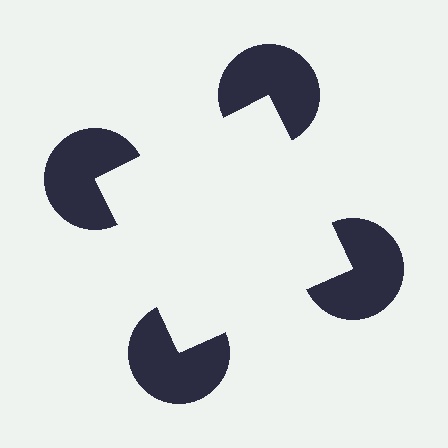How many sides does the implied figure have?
4 sides.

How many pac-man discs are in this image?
There are 4 — one at each vertex of the illusory square.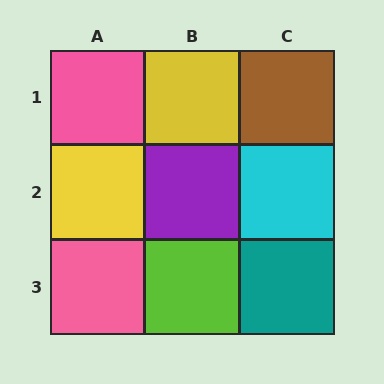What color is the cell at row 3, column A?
Pink.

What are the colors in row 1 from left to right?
Pink, yellow, brown.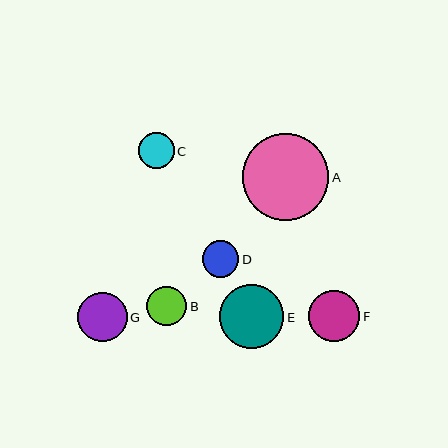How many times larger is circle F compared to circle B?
Circle F is approximately 1.3 times the size of circle B.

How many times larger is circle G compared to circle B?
Circle G is approximately 1.2 times the size of circle B.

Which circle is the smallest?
Circle C is the smallest with a size of approximately 36 pixels.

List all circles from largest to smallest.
From largest to smallest: A, E, F, G, B, D, C.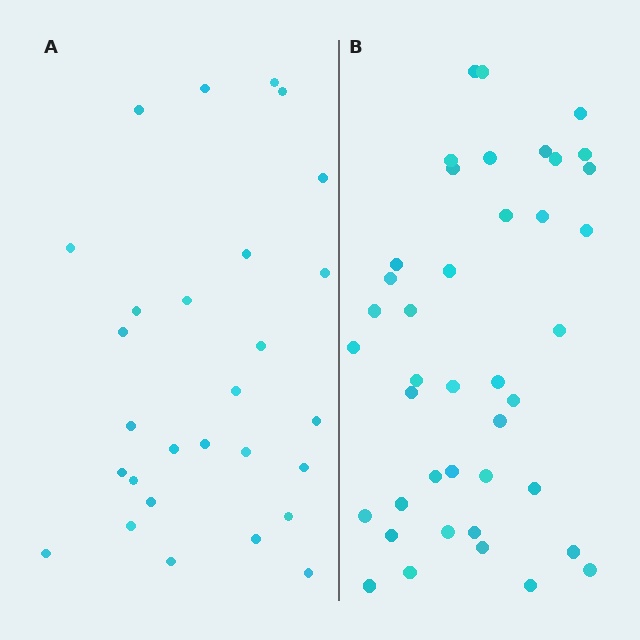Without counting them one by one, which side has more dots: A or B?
Region B (the right region) has more dots.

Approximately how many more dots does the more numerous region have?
Region B has approximately 15 more dots than region A.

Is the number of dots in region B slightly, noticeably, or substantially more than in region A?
Region B has substantially more. The ratio is roughly 1.5 to 1.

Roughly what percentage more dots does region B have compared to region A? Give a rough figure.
About 45% more.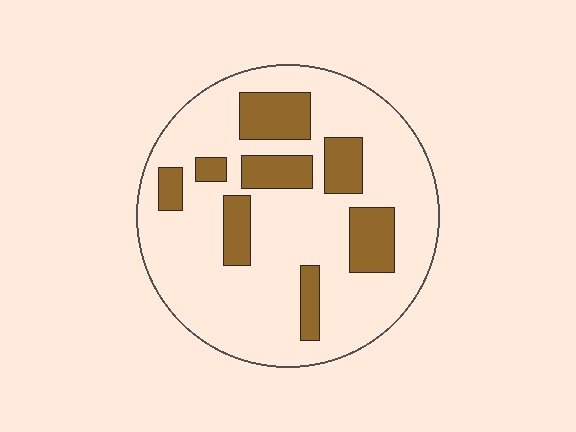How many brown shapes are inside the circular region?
8.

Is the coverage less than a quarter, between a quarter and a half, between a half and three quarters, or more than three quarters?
Less than a quarter.